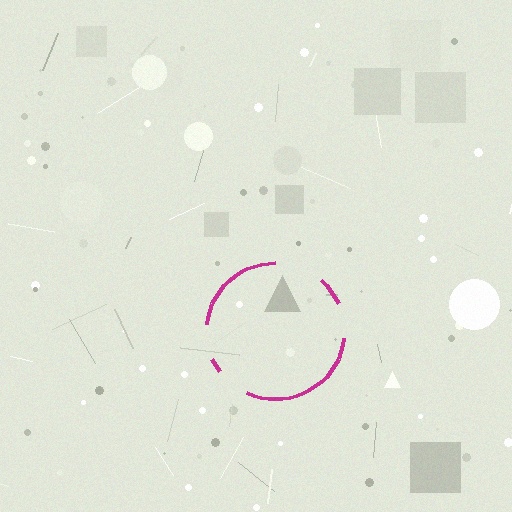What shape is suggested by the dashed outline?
The dashed outline suggests a circle.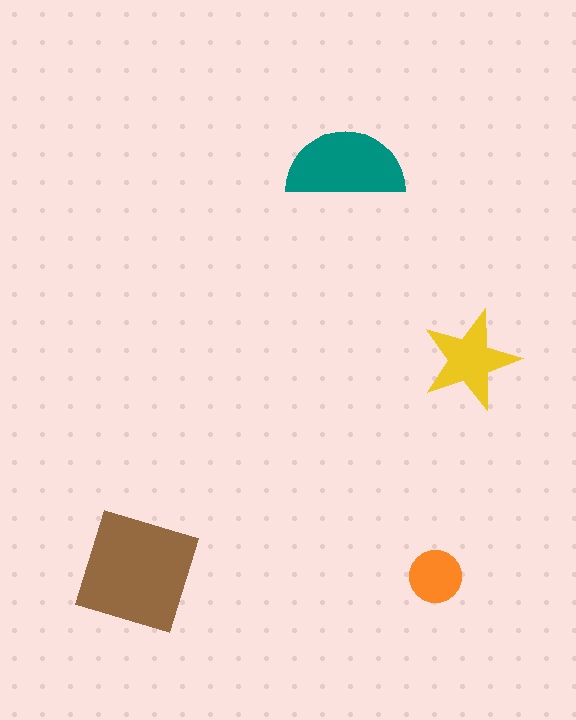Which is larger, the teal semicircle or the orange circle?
The teal semicircle.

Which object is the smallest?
The orange circle.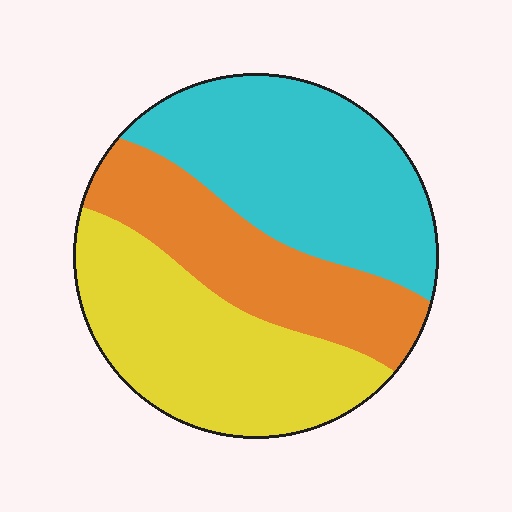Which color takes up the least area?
Orange, at roughly 25%.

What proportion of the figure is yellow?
Yellow takes up between a quarter and a half of the figure.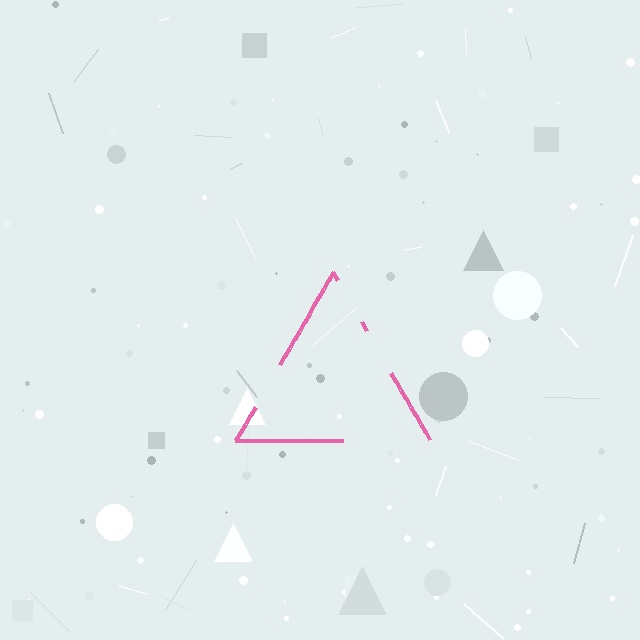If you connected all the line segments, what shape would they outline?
They would outline a triangle.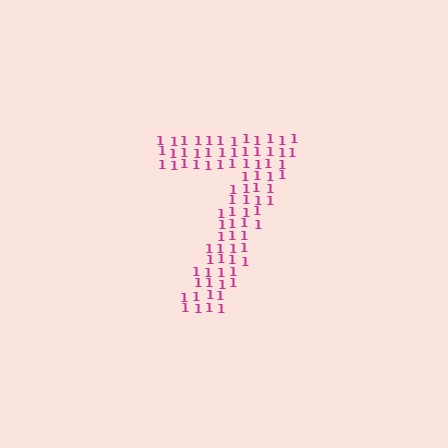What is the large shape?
The large shape is the digit 7.